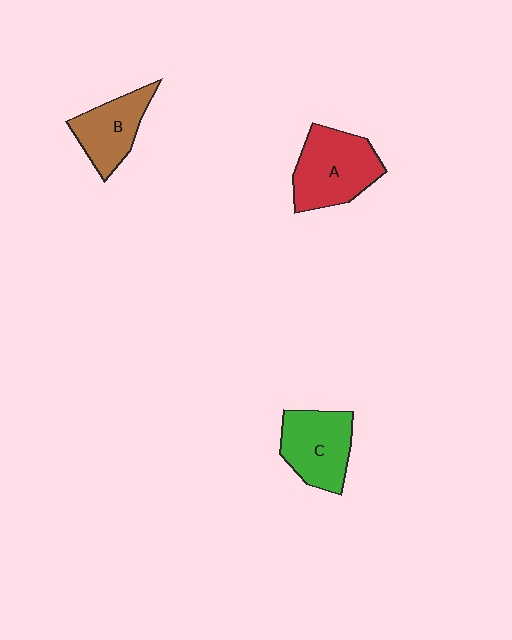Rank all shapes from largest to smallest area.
From largest to smallest: A (red), C (green), B (brown).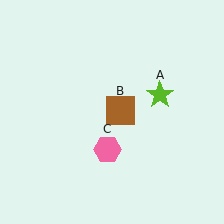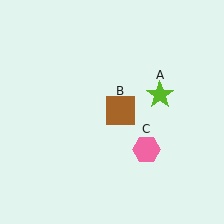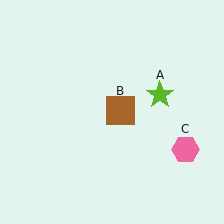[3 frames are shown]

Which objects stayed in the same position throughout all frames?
Lime star (object A) and brown square (object B) remained stationary.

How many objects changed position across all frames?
1 object changed position: pink hexagon (object C).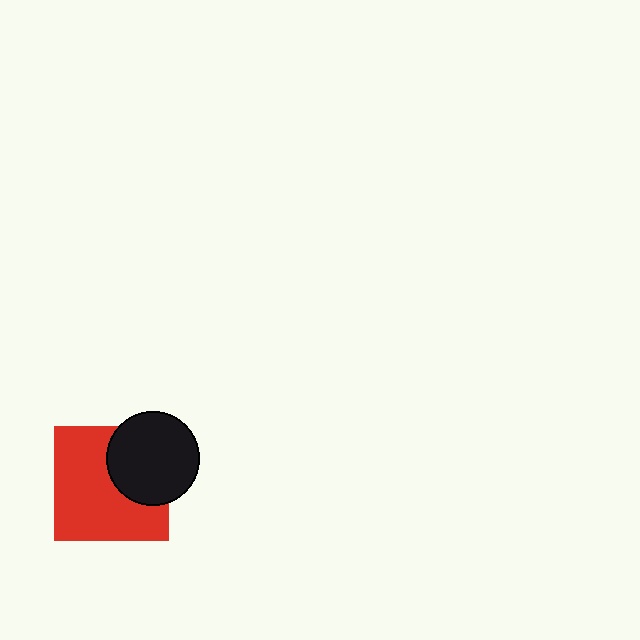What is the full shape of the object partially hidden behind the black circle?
The partially hidden object is a red square.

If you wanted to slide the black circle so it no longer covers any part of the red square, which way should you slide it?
Slide it right — that is the most direct way to separate the two shapes.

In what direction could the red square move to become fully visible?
The red square could move left. That would shift it out from behind the black circle entirely.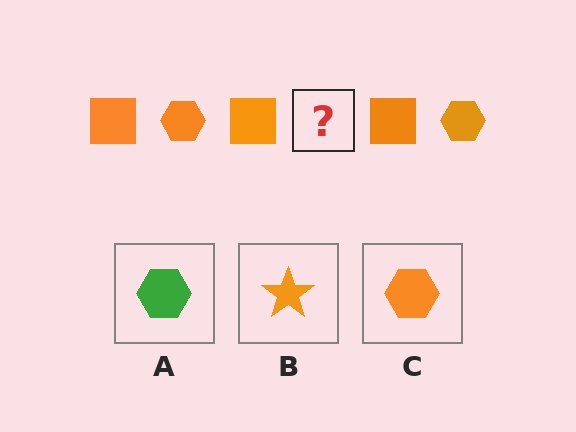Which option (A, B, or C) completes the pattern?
C.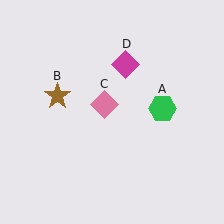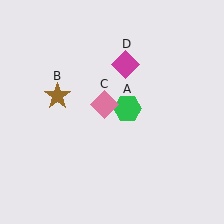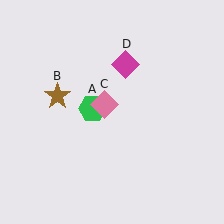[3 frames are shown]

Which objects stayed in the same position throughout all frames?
Brown star (object B) and pink diamond (object C) and magenta diamond (object D) remained stationary.